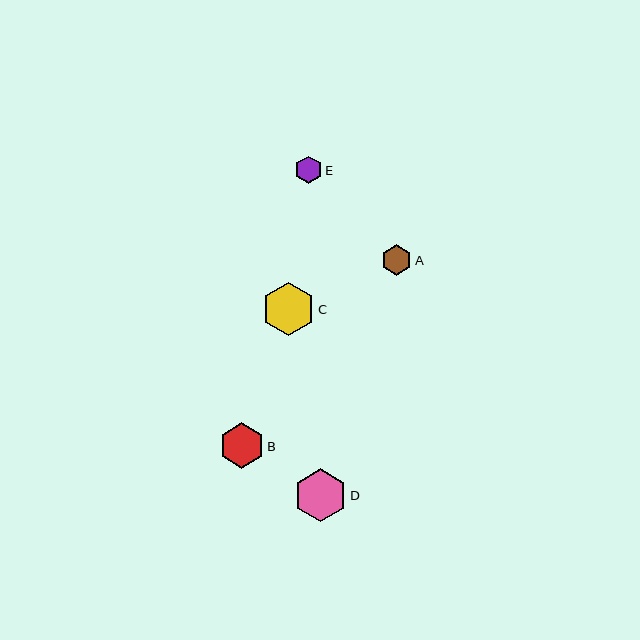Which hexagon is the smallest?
Hexagon E is the smallest with a size of approximately 27 pixels.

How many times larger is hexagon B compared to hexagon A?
Hexagon B is approximately 1.5 times the size of hexagon A.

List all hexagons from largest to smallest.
From largest to smallest: D, C, B, A, E.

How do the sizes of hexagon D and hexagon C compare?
Hexagon D and hexagon C are approximately the same size.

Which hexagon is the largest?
Hexagon D is the largest with a size of approximately 53 pixels.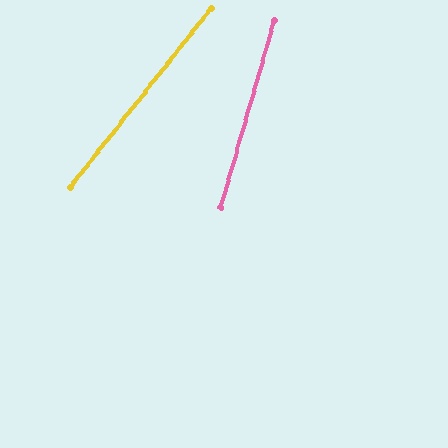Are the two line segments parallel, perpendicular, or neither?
Neither parallel nor perpendicular — they differ by about 22°.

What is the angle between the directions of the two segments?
Approximately 22 degrees.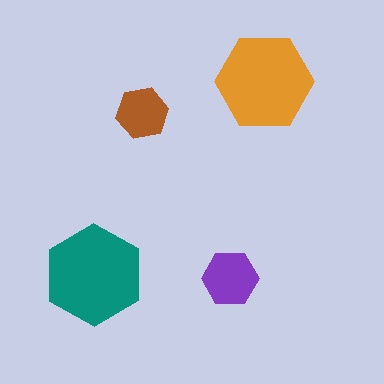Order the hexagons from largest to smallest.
the teal one, the orange one, the purple one, the brown one.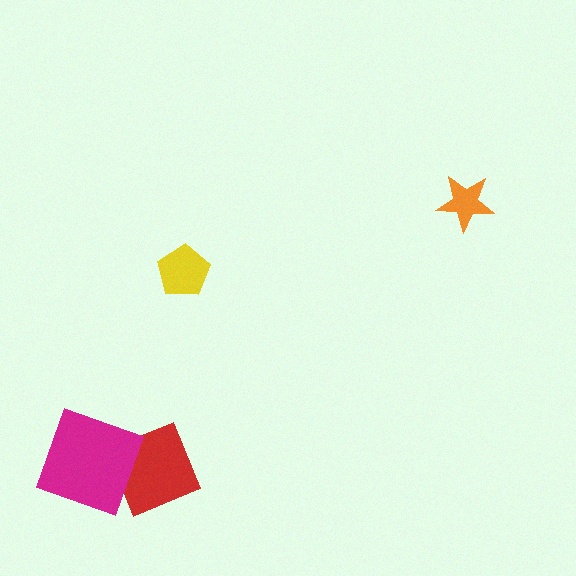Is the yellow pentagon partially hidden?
No, no other shape covers it.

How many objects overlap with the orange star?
0 objects overlap with the orange star.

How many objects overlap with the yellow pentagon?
0 objects overlap with the yellow pentagon.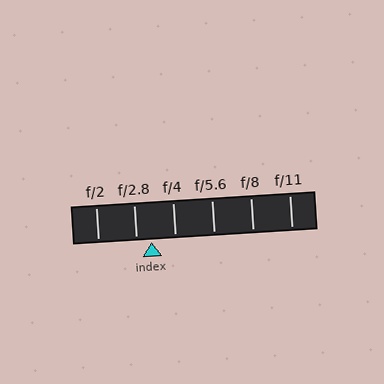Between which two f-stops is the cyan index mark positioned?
The index mark is between f/2.8 and f/4.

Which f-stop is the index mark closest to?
The index mark is closest to f/2.8.